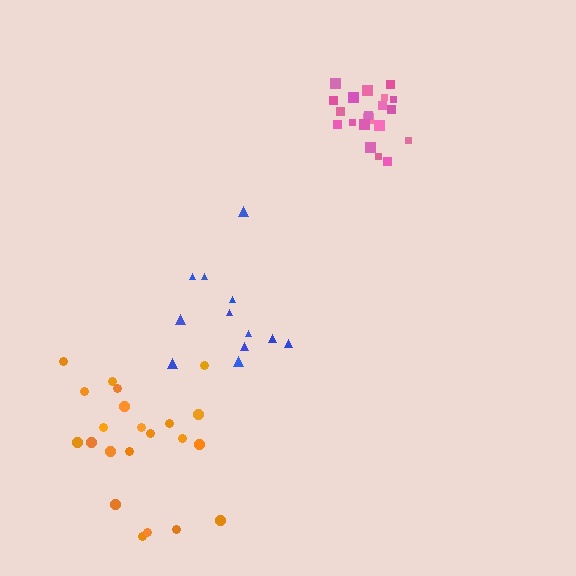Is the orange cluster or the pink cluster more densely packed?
Pink.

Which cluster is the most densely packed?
Pink.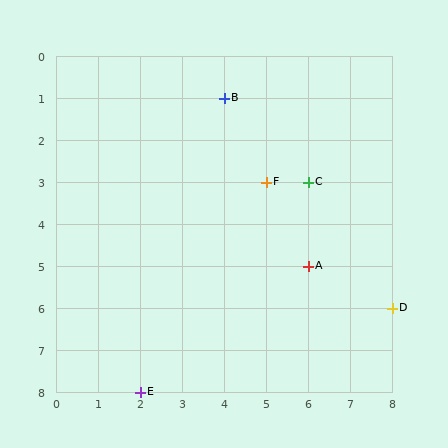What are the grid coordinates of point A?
Point A is at grid coordinates (6, 5).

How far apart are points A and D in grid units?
Points A and D are 2 columns and 1 row apart (about 2.2 grid units diagonally).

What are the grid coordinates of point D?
Point D is at grid coordinates (8, 6).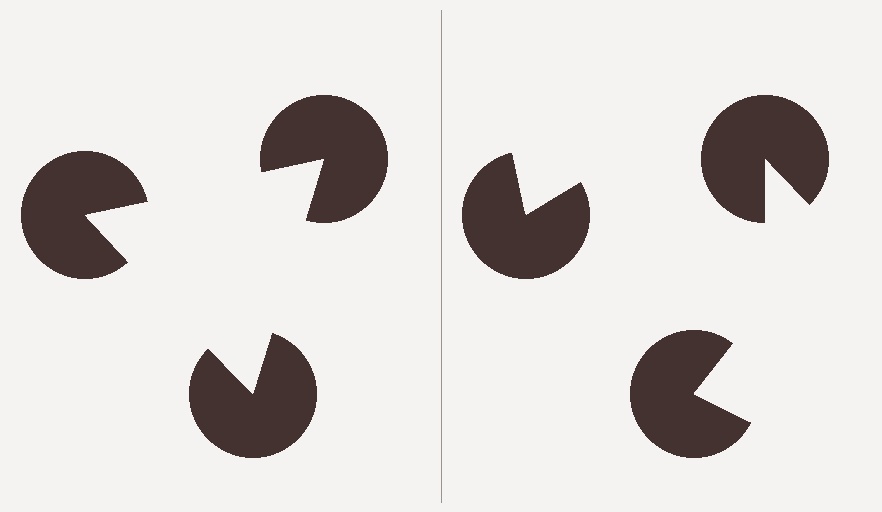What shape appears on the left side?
An illusory triangle.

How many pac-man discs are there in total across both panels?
6 — 3 on each side.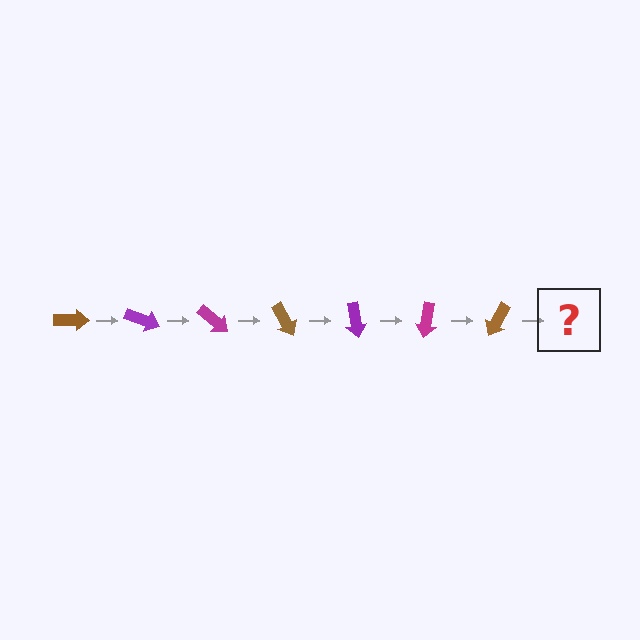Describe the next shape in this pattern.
It should be a purple arrow, rotated 140 degrees from the start.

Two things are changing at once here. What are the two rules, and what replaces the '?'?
The two rules are that it rotates 20 degrees each step and the color cycles through brown, purple, and magenta. The '?' should be a purple arrow, rotated 140 degrees from the start.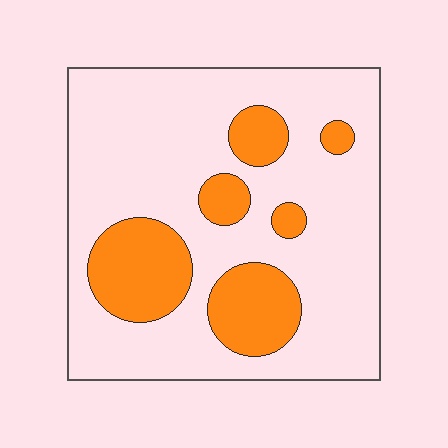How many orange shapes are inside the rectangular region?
6.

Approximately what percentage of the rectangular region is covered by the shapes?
Approximately 25%.